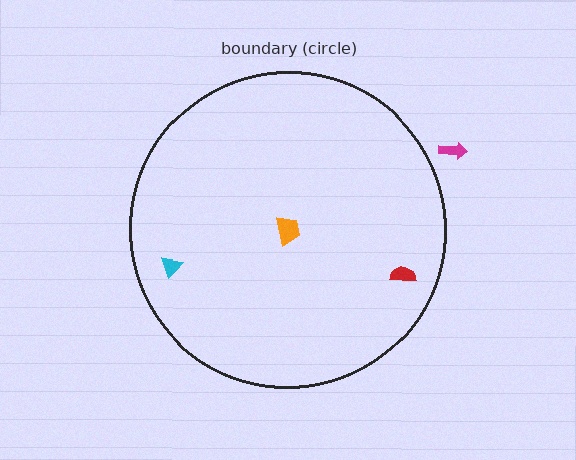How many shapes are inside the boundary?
3 inside, 1 outside.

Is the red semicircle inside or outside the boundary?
Inside.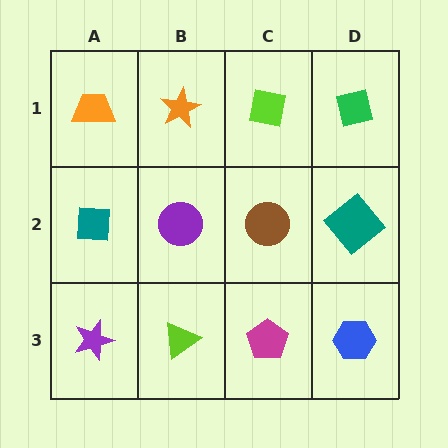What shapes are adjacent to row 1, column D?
A teal diamond (row 2, column D), a lime square (row 1, column C).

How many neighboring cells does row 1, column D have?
2.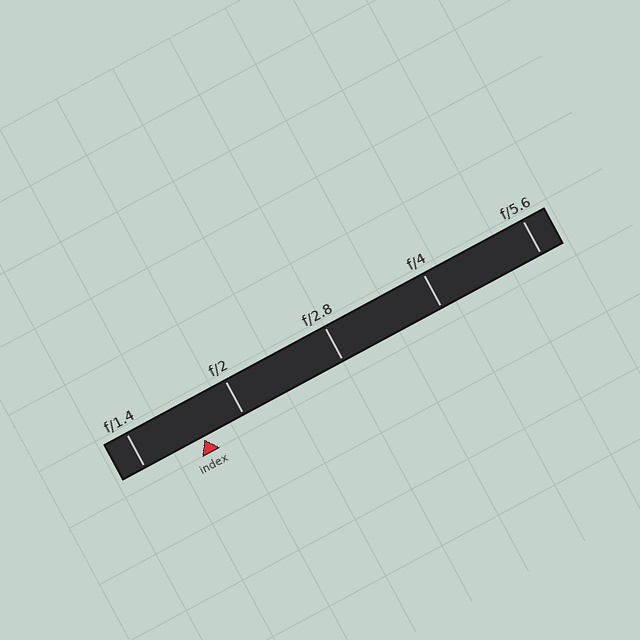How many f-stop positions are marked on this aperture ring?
There are 5 f-stop positions marked.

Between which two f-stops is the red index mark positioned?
The index mark is between f/1.4 and f/2.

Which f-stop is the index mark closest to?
The index mark is closest to f/2.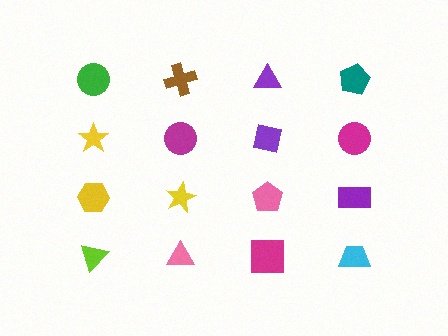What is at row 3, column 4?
A purple rectangle.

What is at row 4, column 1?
A lime triangle.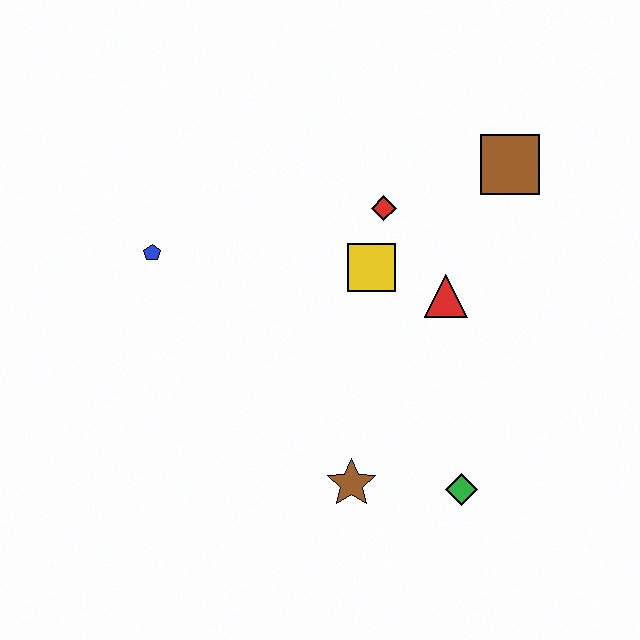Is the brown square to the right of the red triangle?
Yes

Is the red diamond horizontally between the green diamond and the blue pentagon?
Yes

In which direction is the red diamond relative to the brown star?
The red diamond is above the brown star.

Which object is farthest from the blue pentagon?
The green diamond is farthest from the blue pentagon.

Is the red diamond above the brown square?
No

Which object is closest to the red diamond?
The yellow square is closest to the red diamond.